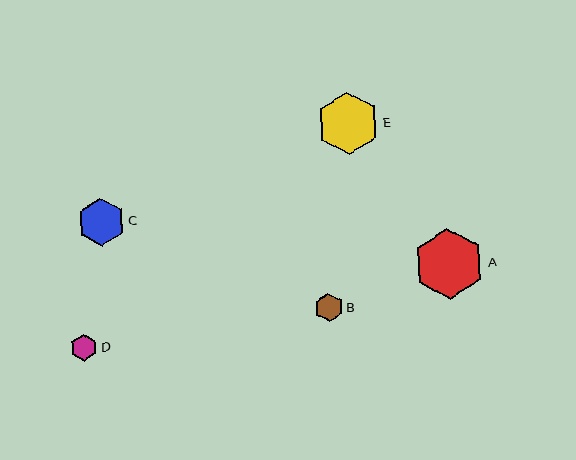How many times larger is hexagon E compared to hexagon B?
Hexagon E is approximately 2.2 times the size of hexagon B.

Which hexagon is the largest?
Hexagon A is the largest with a size of approximately 71 pixels.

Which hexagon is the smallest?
Hexagon D is the smallest with a size of approximately 27 pixels.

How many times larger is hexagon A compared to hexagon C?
Hexagon A is approximately 1.5 times the size of hexagon C.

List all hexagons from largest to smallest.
From largest to smallest: A, E, C, B, D.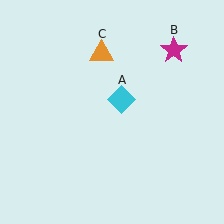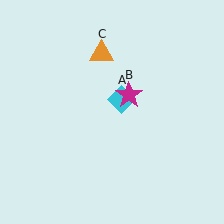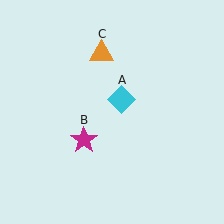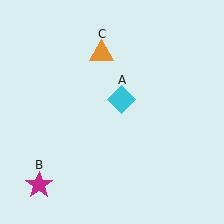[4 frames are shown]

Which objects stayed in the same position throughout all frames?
Cyan diamond (object A) and orange triangle (object C) remained stationary.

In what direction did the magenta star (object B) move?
The magenta star (object B) moved down and to the left.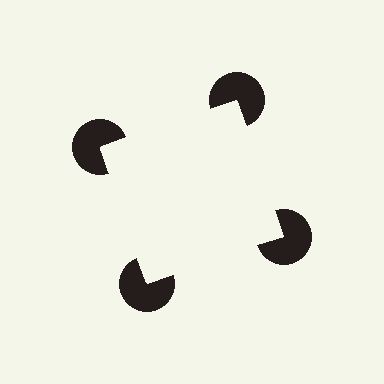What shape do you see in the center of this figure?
An illusory square — its edges are inferred from the aligned wedge cuts in the pac-man discs, not physically drawn.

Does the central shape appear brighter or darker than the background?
It typically appears slightly brighter than the background, even though no actual brightness change is drawn.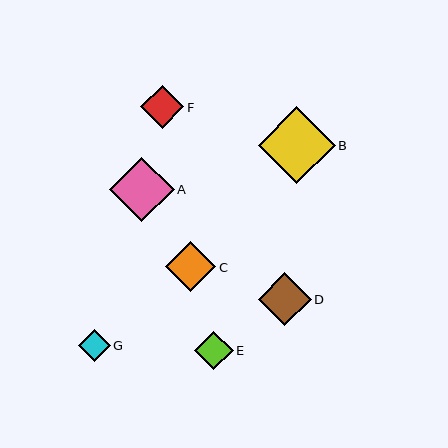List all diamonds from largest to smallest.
From largest to smallest: B, A, D, C, F, E, G.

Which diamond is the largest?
Diamond B is the largest with a size of approximately 77 pixels.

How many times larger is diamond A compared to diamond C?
Diamond A is approximately 1.3 times the size of diamond C.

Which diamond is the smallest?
Diamond G is the smallest with a size of approximately 32 pixels.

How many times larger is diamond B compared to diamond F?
Diamond B is approximately 1.8 times the size of diamond F.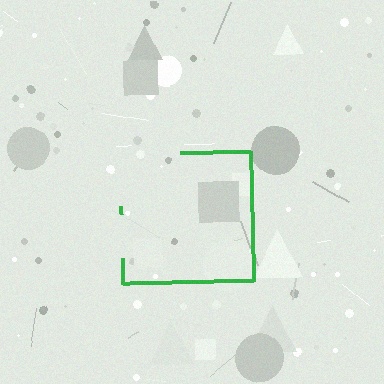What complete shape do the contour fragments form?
The contour fragments form a square.